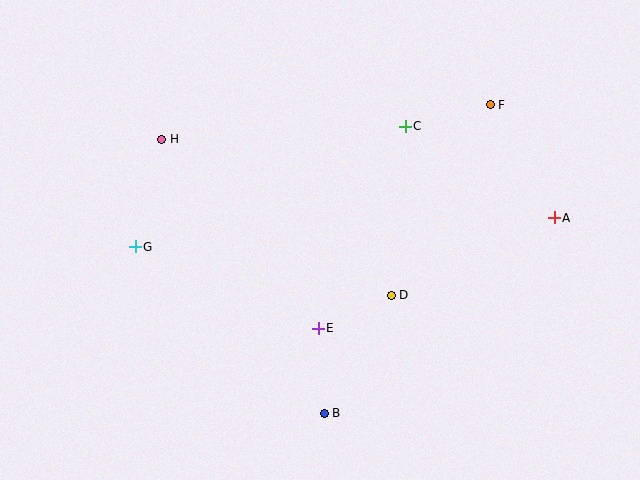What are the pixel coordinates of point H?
Point H is at (162, 139).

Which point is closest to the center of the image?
Point E at (318, 328) is closest to the center.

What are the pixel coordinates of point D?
Point D is at (391, 295).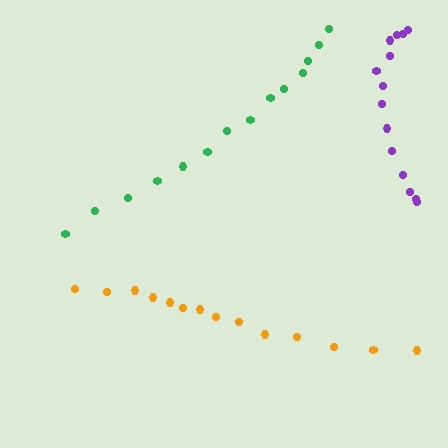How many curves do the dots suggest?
There are 3 distinct paths.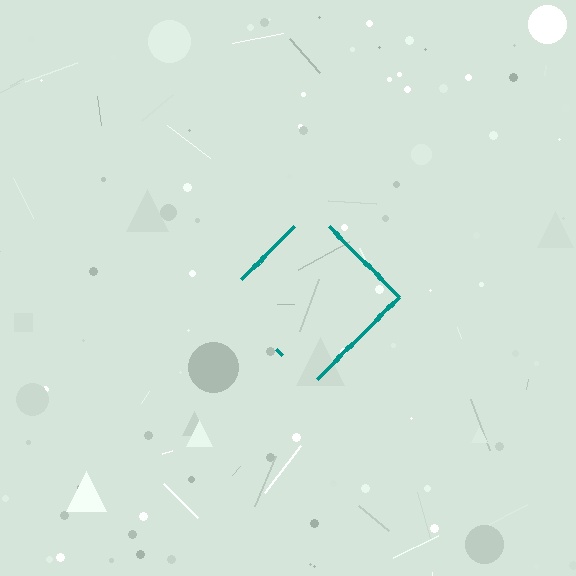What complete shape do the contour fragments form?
The contour fragments form a diamond.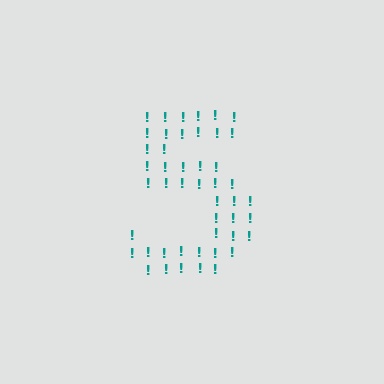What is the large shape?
The large shape is the digit 5.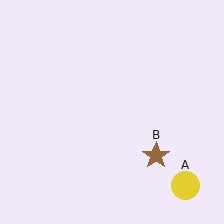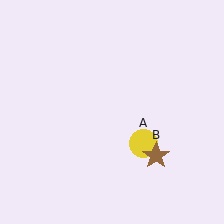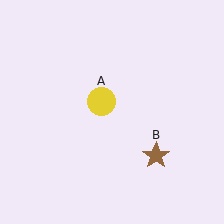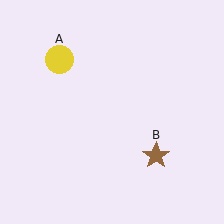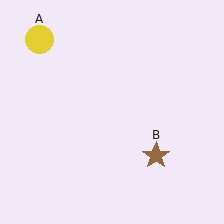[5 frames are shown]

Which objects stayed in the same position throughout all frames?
Brown star (object B) remained stationary.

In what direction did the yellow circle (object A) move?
The yellow circle (object A) moved up and to the left.